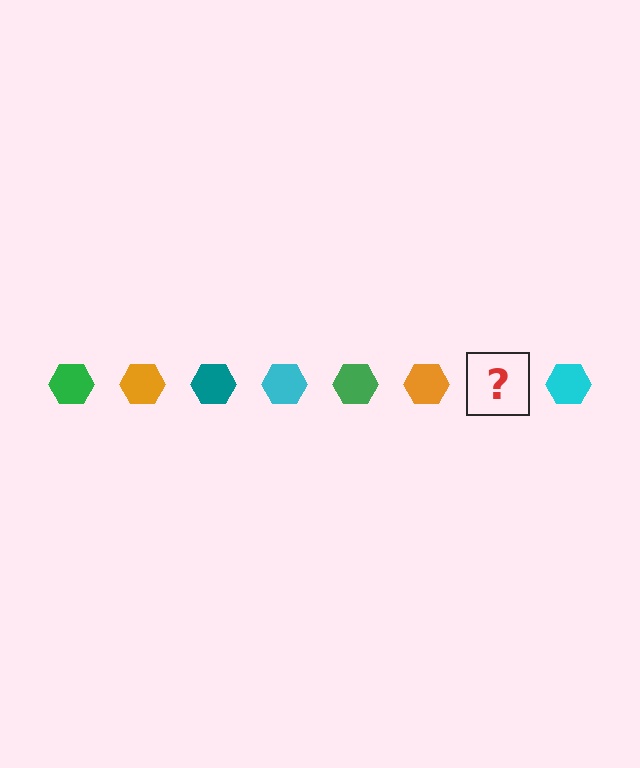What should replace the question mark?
The question mark should be replaced with a teal hexagon.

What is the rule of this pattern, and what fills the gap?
The rule is that the pattern cycles through green, orange, teal, cyan hexagons. The gap should be filled with a teal hexagon.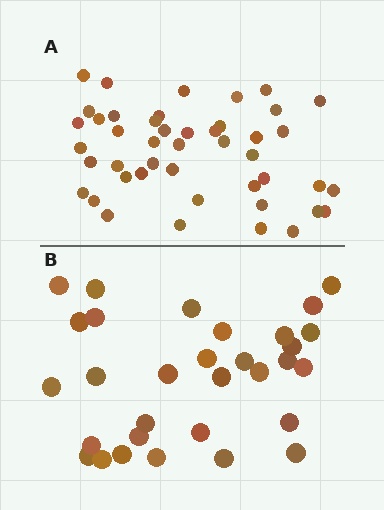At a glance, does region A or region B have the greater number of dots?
Region A (the top region) has more dots.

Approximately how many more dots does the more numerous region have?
Region A has approximately 15 more dots than region B.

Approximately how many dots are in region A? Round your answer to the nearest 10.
About 40 dots. (The exact count is 45, which rounds to 40.)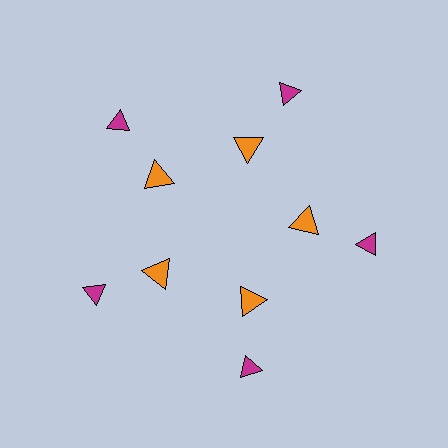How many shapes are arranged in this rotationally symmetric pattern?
There are 10 shapes, arranged in 5 groups of 2.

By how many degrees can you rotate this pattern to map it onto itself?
The pattern maps onto itself every 72 degrees of rotation.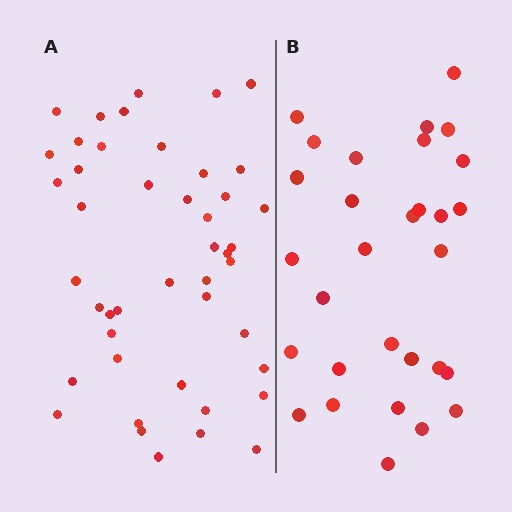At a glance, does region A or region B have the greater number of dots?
Region A (the left region) has more dots.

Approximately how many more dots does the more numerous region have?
Region A has approximately 15 more dots than region B.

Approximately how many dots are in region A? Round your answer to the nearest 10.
About 40 dots. (The exact count is 45, which rounds to 40.)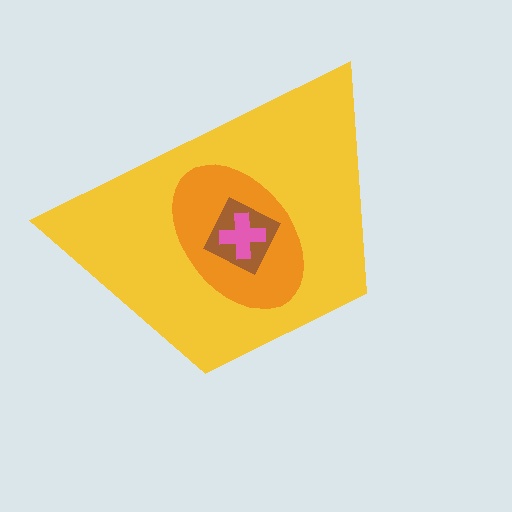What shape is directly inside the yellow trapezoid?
The orange ellipse.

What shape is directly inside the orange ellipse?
The brown diamond.